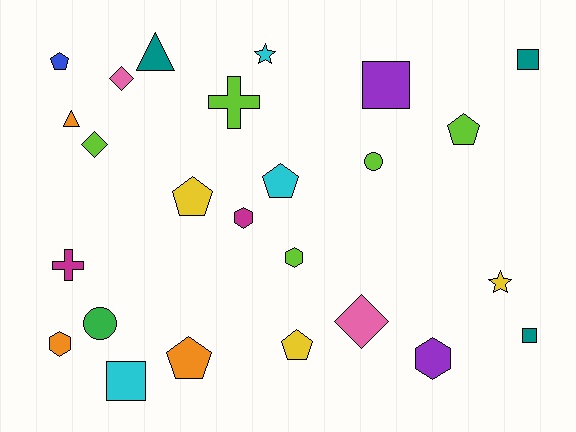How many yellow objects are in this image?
There are 3 yellow objects.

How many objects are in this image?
There are 25 objects.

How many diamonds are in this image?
There are 3 diamonds.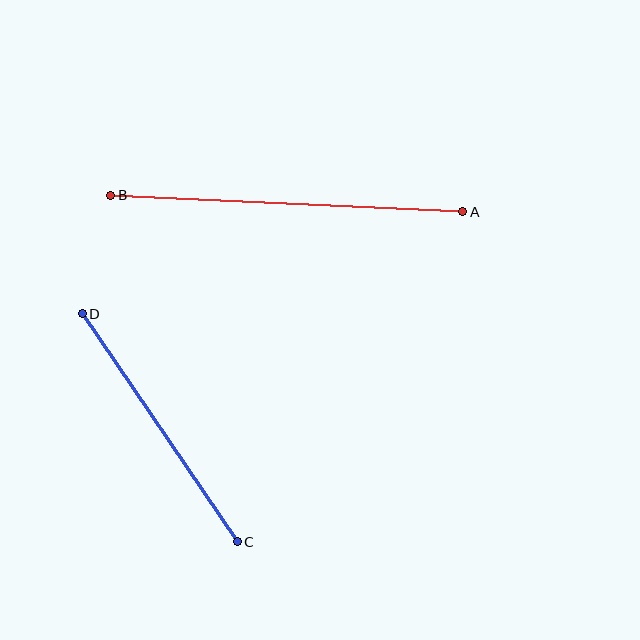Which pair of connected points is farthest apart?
Points A and B are farthest apart.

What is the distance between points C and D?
The distance is approximately 276 pixels.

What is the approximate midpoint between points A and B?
The midpoint is at approximately (287, 203) pixels.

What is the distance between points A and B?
The distance is approximately 353 pixels.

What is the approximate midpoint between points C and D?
The midpoint is at approximately (160, 428) pixels.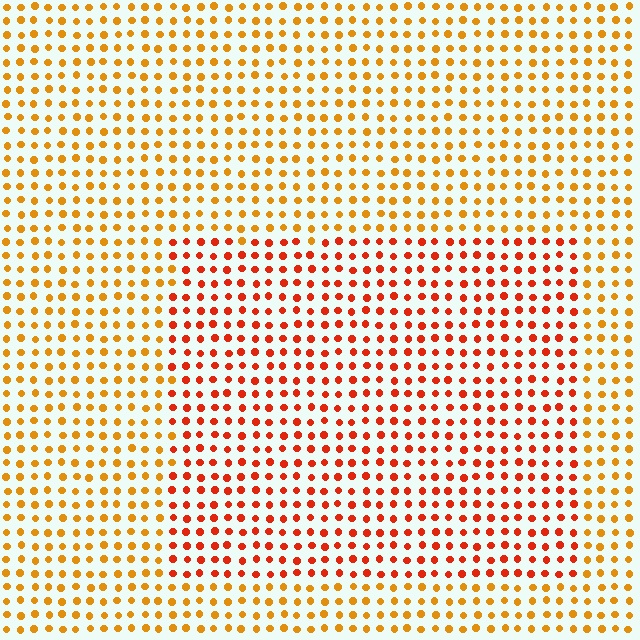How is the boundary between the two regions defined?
The boundary is defined purely by a slight shift in hue (about 30 degrees). Spacing, size, and orientation are identical on both sides.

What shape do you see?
I see a rectangle.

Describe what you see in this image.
The image is filled with small orange elements in a uniform arrangement. A rectangle-shaped region is visible where the elements are tinted to a slightly different hue, forming a subtle color boundary.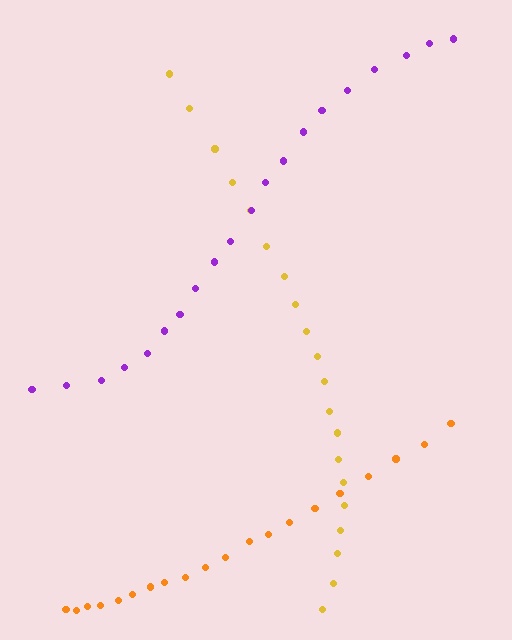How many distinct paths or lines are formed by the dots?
There are 3 distinct paths.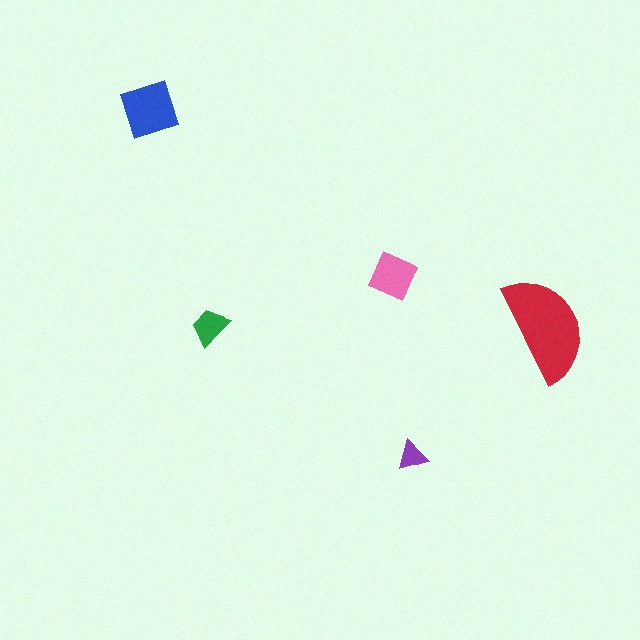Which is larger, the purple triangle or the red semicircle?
The red semicircle.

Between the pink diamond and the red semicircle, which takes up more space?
The red semicircle.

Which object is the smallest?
The purple triangle.